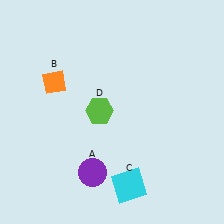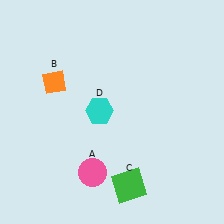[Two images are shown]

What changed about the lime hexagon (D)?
In Image 1, D is lime. In Image 2, it changed to cyan.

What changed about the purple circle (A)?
In Image 1, A is purple. In Image 2, it changed to pink.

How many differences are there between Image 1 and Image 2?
There are 3 differences between the two images.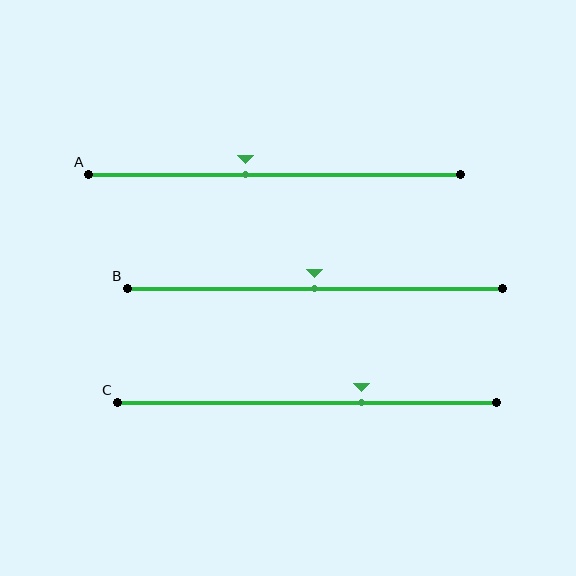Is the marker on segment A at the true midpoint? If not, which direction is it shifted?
No, the marker on segment A is shifted to the left by about 8% of the segment length.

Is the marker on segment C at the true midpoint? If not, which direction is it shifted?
No, the marker on segment C is shifted to the right by about 14% of the segment length.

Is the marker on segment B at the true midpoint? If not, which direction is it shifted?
Yes, the marker on segment B is at the true midpoint.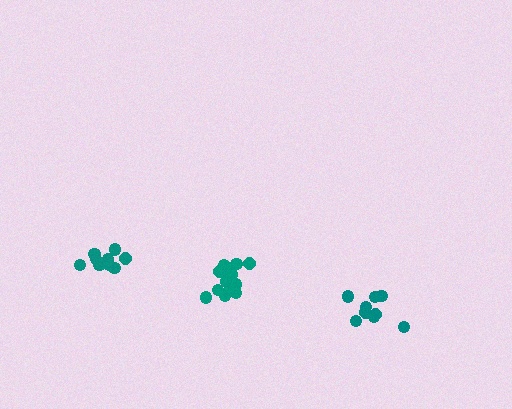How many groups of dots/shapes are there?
There are 3 groups.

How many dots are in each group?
Group 1: 15 dots, Group 2: 9 dots, Group 3: 9 dots (33 total).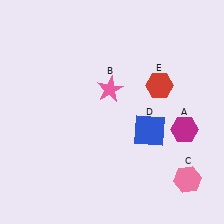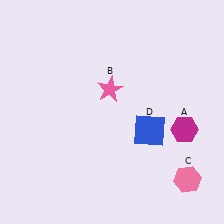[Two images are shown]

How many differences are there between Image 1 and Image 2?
There is 1 difference between the two images.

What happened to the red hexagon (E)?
The red hexagon (E) was removed in Image 2. It was in the top-right area of Image 1.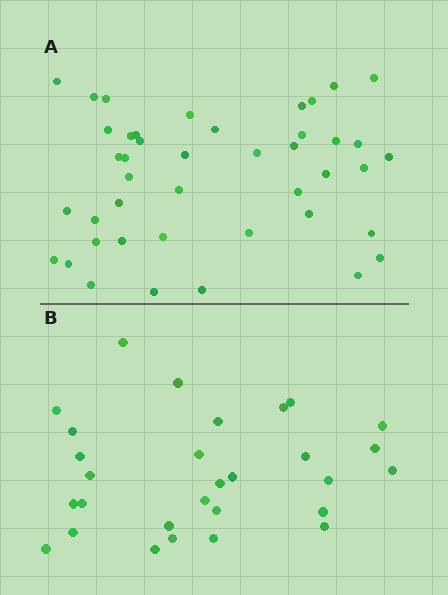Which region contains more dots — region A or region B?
Region A (the top region) has more dots.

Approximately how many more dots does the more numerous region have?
Region A has approximately 15 more dots than region B.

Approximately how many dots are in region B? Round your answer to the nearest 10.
About 30 dots. (The exact count is 29, which rounds to 30.)